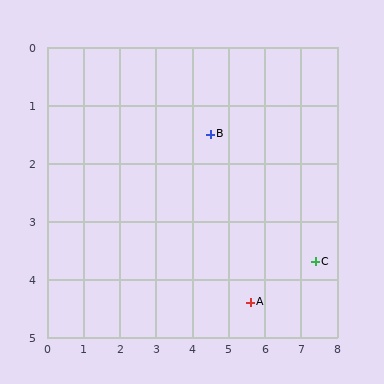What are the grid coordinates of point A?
Point A is at approximately (5.6, 4.4).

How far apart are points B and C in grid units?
Points B and C are about 3.6 grid units apart.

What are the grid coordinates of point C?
Point C is at approximately (7.4, 3.7).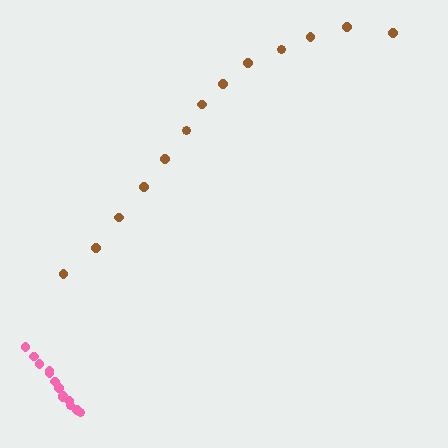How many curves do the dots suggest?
There are 2 distinct paths.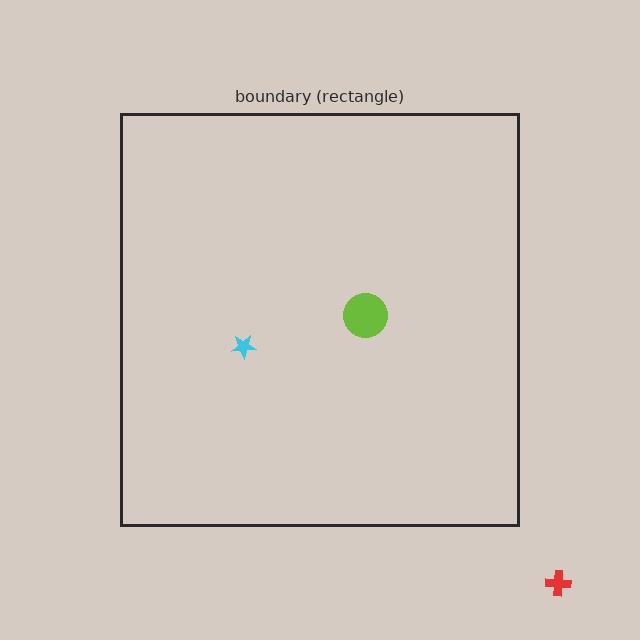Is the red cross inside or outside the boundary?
Outside.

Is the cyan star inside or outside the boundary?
Inside.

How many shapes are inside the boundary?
2 inside, 1 outside.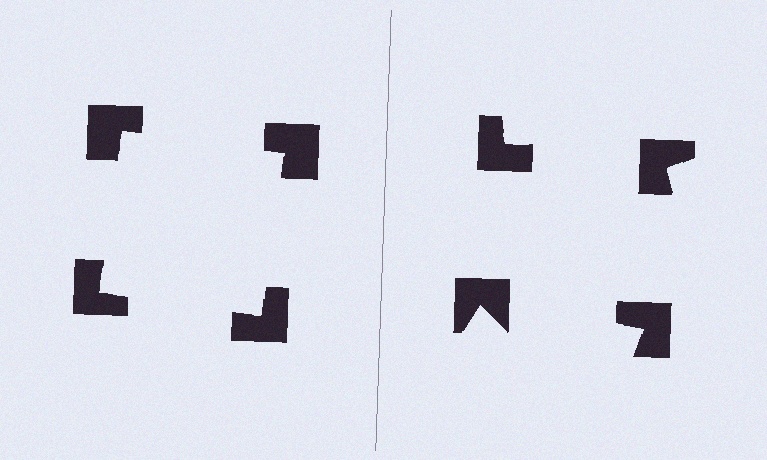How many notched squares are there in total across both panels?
8 — 4 on each side.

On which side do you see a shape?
An illusory square appears on the left side. On the right side the wedge cuts are rotated, so no coherent shape forms.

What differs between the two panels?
The notched squares are positioned identically on both sides; only the wedge orientations differ. On the left they align to a square; on the right they are misaligned.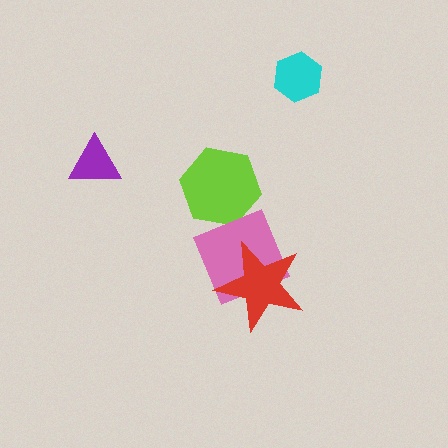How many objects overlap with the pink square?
1 object overlaps with the pink square.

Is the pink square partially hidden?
Yes, it is partially covered by another shape.